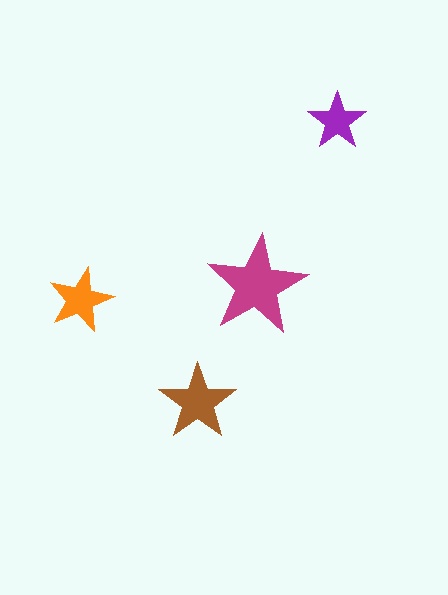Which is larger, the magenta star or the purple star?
The magenta one.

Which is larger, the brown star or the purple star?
The brown one.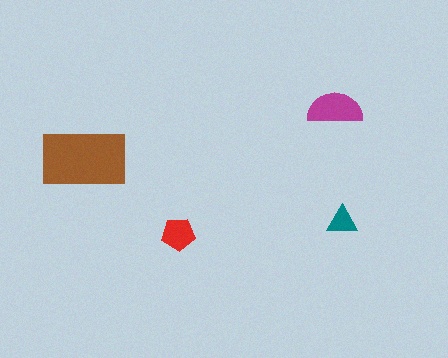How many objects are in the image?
There are 4 objects in the image.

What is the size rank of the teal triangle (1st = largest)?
4th.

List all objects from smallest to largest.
The teal triangle, the red pentagon, the magenta semicircle, the brown rectangle.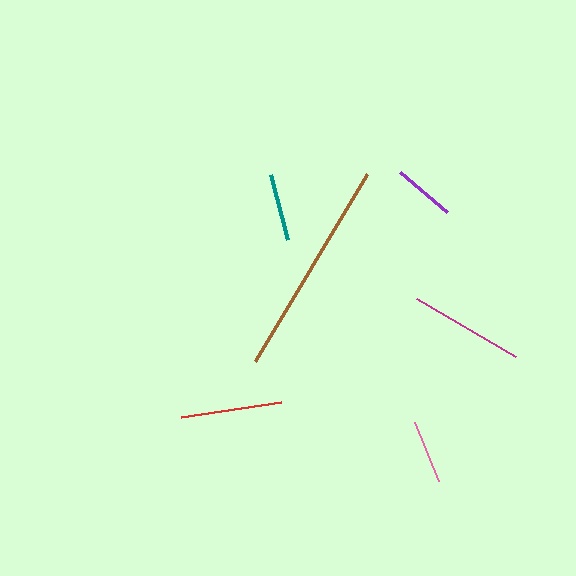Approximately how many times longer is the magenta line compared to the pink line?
The magenta line is approximately 1.8 times the length of the pink line.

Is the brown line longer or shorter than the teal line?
The brown line is longer than the teal line.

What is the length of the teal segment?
The teal segment is approximately 67 pixels long.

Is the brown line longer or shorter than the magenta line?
The brown line is longer than the magenta line.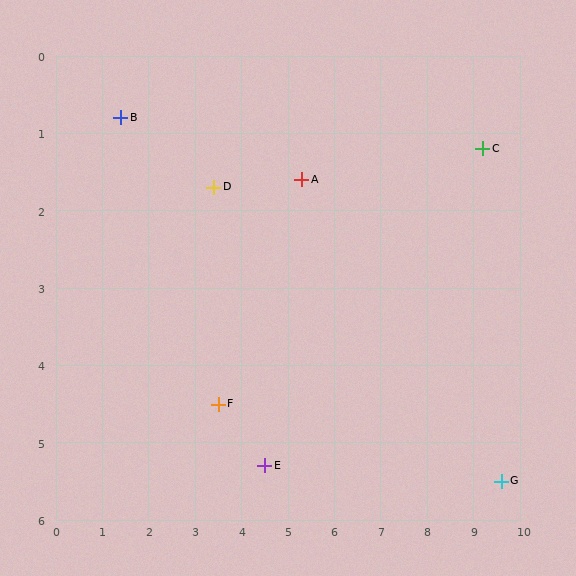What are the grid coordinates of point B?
Point B is at approximately (1.4, 0.8).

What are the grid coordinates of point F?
Point F is at approximately (3.5, 4.5).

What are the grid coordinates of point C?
Point C is at approximately (9.2, 1.2).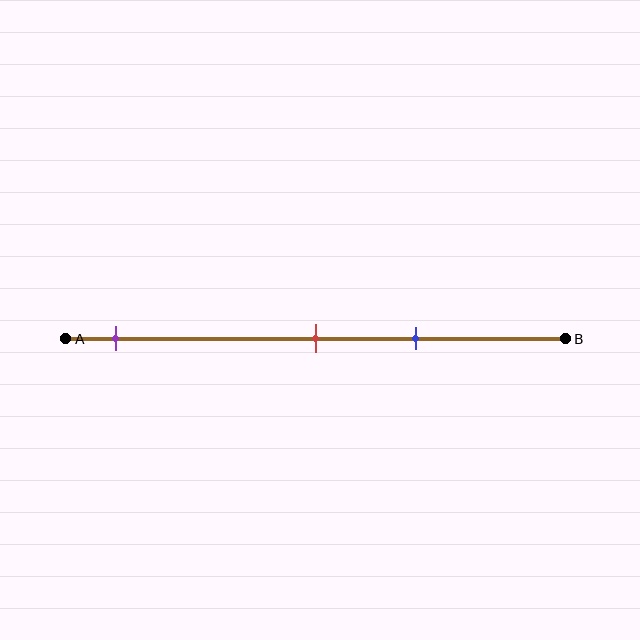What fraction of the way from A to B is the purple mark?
The purple mark is approximately 10% (0.1) of the way from A to B.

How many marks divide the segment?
There are 3 marks dividing the segment.